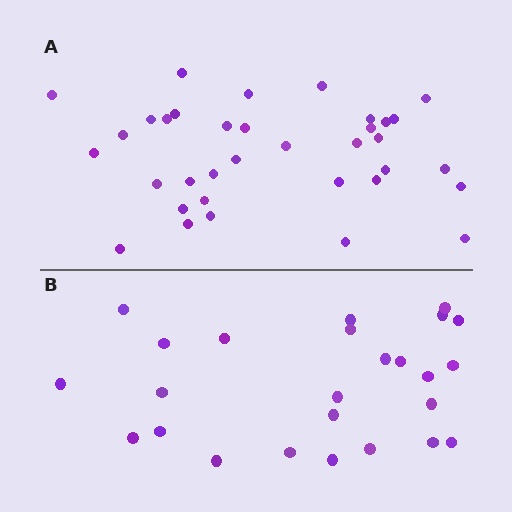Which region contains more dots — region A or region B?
Region A (the top region) has more dots.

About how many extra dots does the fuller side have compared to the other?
Region A has roughly 10 or so more dots than region B.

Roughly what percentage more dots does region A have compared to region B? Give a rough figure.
About 40% more.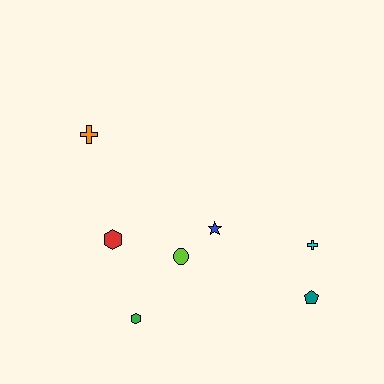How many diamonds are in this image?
There are no diamonds.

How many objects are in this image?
There are 7 objects.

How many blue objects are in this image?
There is 1 blue object.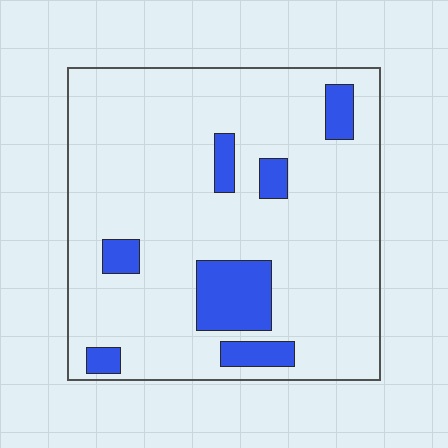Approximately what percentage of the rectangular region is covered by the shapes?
Approximately 15%.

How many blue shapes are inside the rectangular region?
7.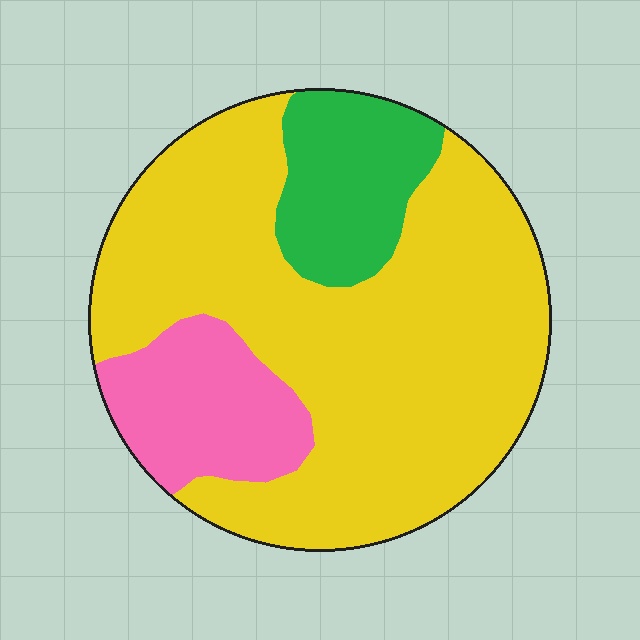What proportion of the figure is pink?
Pink covers about 15% of the figure.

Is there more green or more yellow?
Yellow.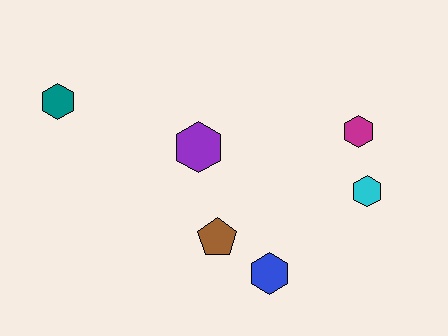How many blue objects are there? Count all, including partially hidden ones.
There is 1 blue object.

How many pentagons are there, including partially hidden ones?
There is 1 pentagon.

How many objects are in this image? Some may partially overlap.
There are 6 objects.